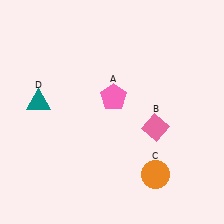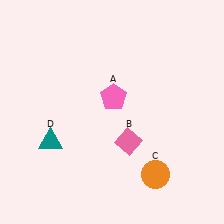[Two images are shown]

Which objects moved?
The objects that moved are: the pink diamond (B), the teal triangle (D).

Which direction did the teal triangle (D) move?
The teal triangle (D) moved down.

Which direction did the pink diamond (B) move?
The pink diamond (B) moved left.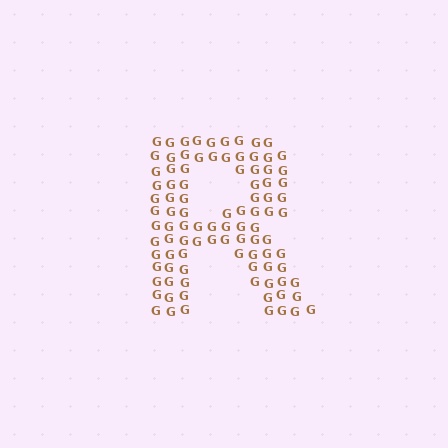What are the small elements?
The small elements are letter G's.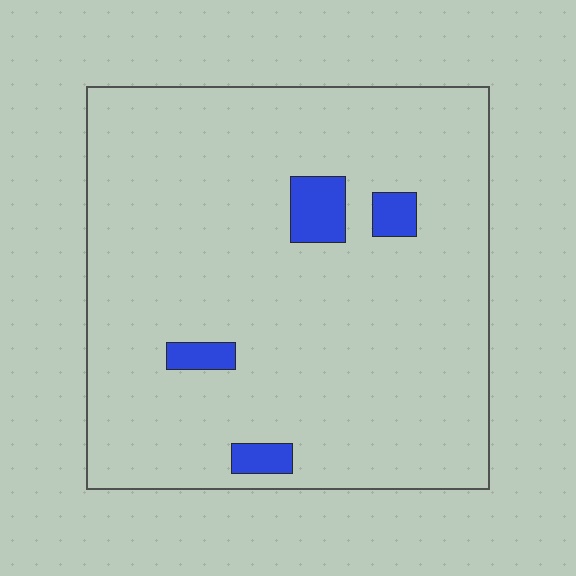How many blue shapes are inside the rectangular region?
4.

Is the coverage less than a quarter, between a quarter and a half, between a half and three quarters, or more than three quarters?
Less than a quarter.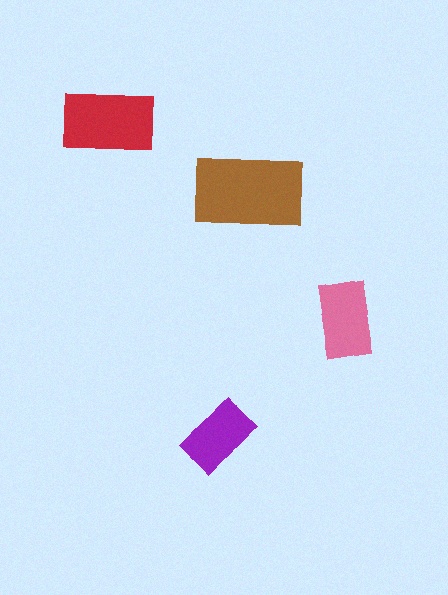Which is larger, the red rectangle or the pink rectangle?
The red one.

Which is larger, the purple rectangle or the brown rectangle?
The brown one.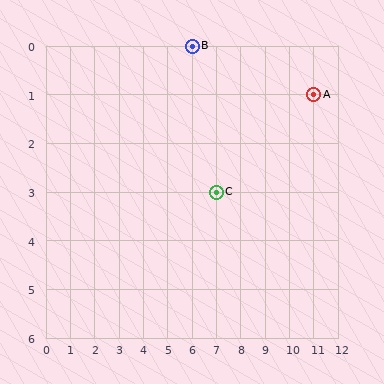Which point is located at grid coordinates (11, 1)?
Point A is at (11, 1).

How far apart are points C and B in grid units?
Points C and B are 1 column and 3 rows apart (about 3.2 grid units diagonally).